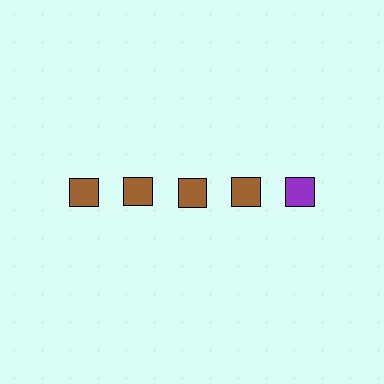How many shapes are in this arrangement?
There are 5 shapes arranged in a grid pattern.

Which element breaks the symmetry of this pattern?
The purple square in the top row, rightmost column breaks the symmetry. All other shapes are brown squares.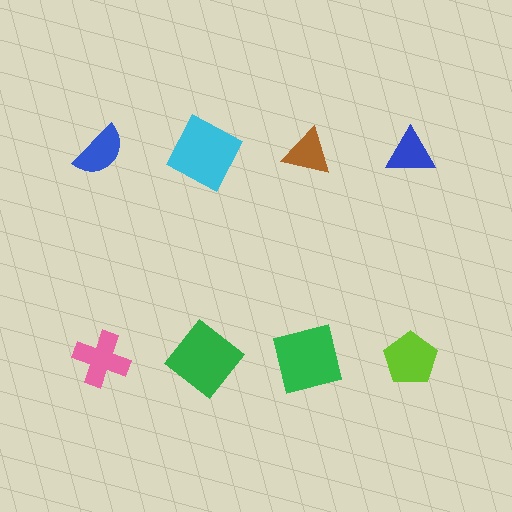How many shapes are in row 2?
4 shapes.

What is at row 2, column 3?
A green square.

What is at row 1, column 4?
A blue triangle.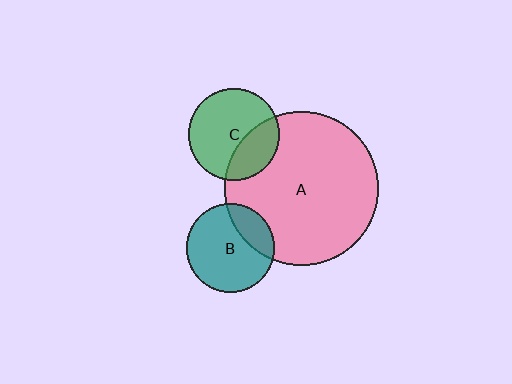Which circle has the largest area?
Circle A (pink).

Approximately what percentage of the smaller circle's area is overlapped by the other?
Approximately 25%.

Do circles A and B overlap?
Yes.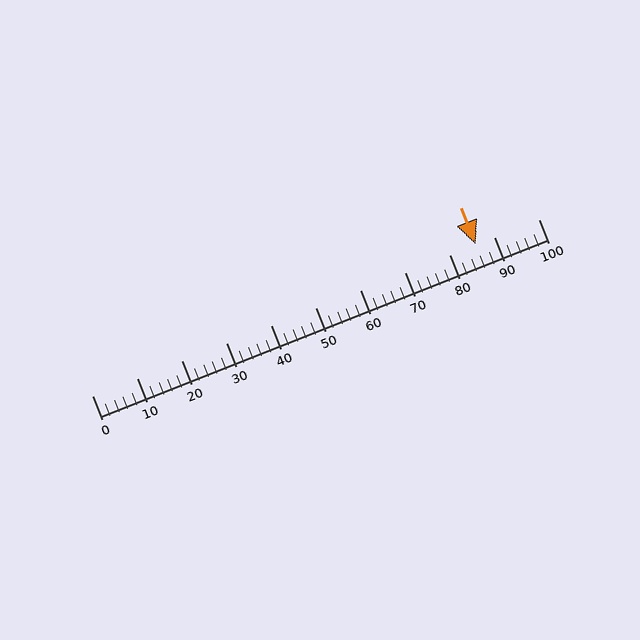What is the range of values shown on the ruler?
The ruler shows values from 0 to 100.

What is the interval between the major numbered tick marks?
The major tick marks are spaced 10 units apart.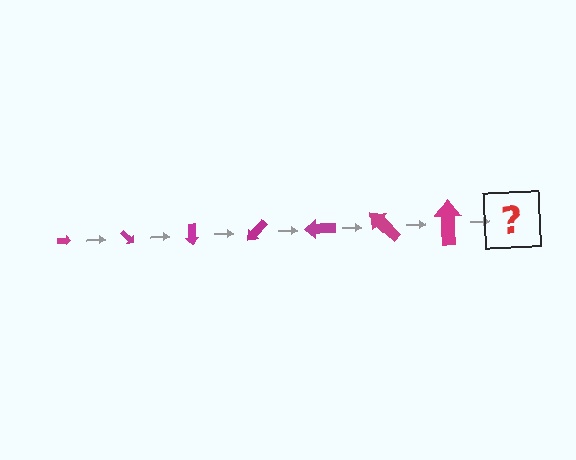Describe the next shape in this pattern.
It should be an arrow, larger than the previous one and rotated 315 degrees from the start.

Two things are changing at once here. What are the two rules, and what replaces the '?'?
The two rules are that the arrow grows larger each step and it rotates 45 degrees each step. The '?' should be an arrow, larger than the previous one and rotated 315 degrees from the start.